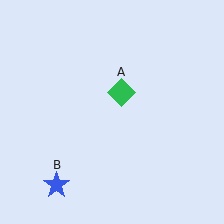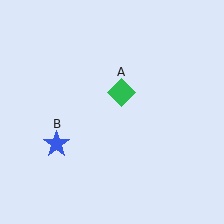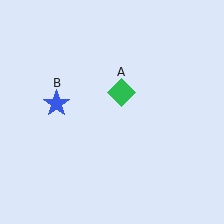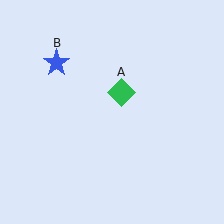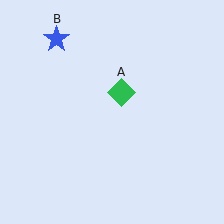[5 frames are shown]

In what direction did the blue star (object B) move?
The blue star (object B) moved up.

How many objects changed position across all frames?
1 object changed position: blue star (object B).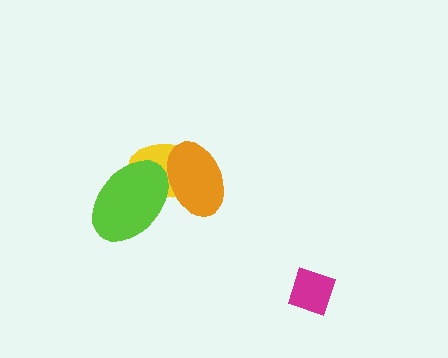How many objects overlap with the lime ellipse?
2 objects overlap with the lime ellipse.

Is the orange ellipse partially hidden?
Yes, it is partially covered by another shape.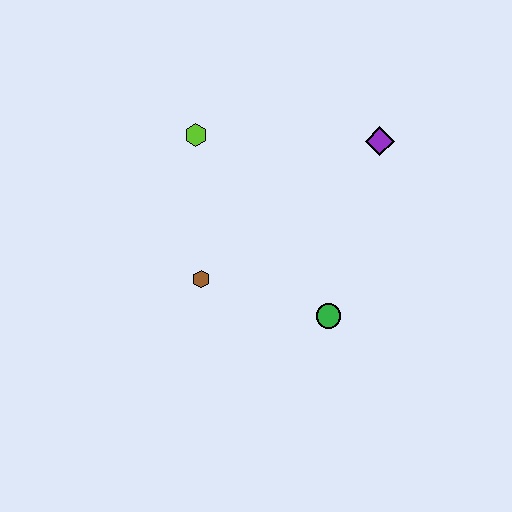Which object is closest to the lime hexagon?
The brown hexagon is closest to the lime hexagon.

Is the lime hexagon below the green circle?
No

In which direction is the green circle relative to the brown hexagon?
The green circle is to the right of the brown hexagon.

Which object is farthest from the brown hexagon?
The purple diamond is farthest from the brown hexagon.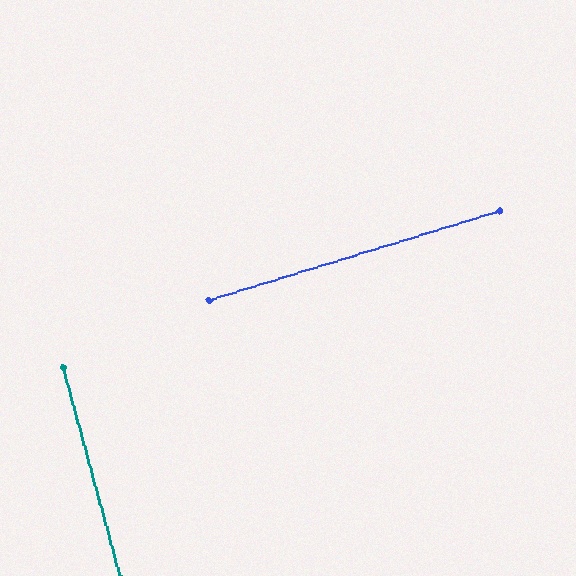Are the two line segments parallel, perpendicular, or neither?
Perpendicular — they meet at approximately 88°.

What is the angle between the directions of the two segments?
Approximately 88 degrees.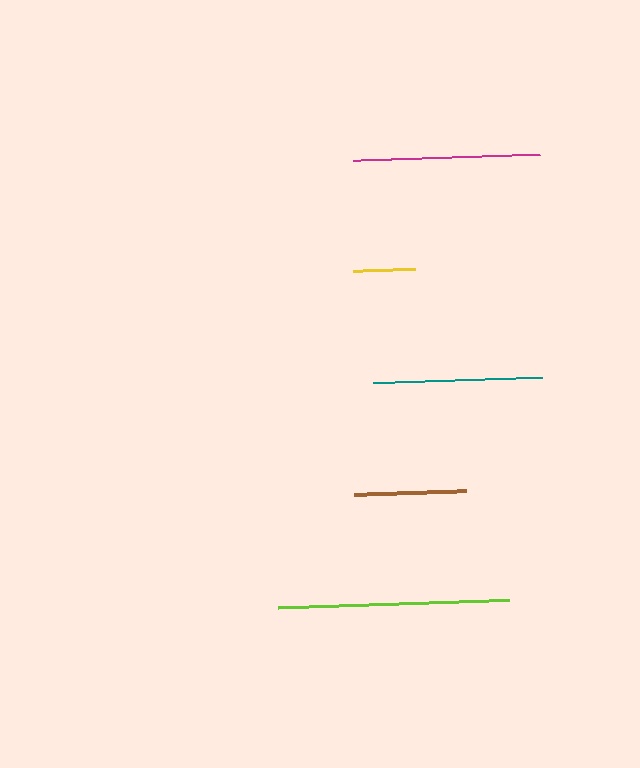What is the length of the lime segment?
The lime segment is approximately 232 pixels long.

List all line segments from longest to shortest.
From longest to shortest: lime, magenta, teal, brown, yellow.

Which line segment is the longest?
The lime line is the longest at approximately 232 pixels.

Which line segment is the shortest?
The yellow line is the shortest at approximately 61 pixels.